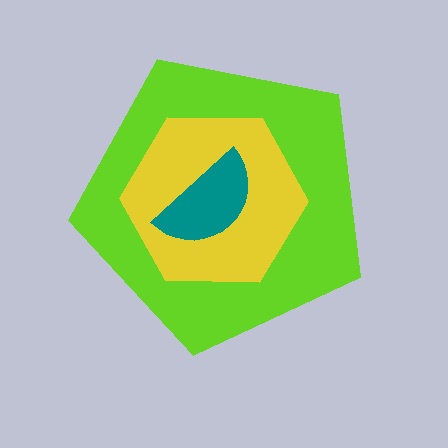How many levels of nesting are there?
3.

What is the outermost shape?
The lime pentagon.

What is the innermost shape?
The teal semicircle.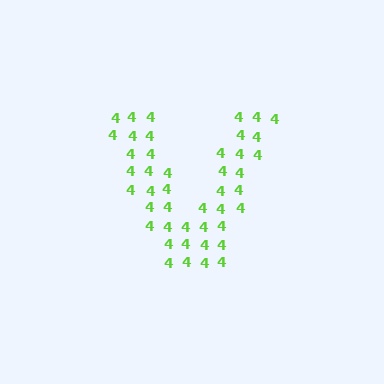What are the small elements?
The small elements are digit 4's.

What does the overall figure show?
The overall figure shows the letter V.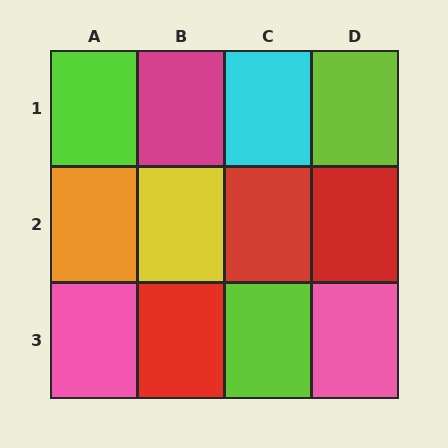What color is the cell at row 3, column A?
Pink.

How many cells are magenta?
1 cell is magenta.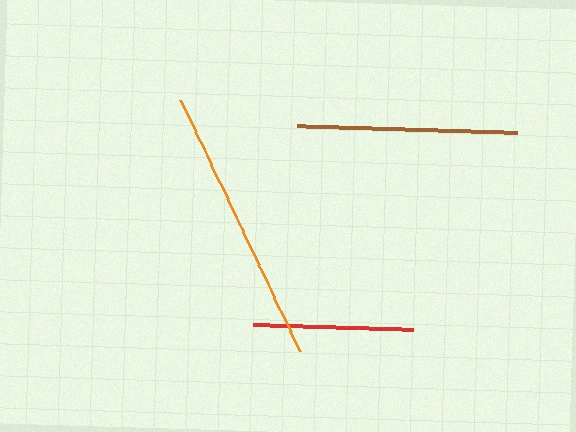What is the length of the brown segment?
The brown segment is approximately 219 pixels long.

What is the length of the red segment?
The red segment is approximately 160 pixels long.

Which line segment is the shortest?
The red line is the shortest at approximately 160 pixels.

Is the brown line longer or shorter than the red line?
The brown line is longer than the red line.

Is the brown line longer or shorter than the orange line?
The orange line is longer than the brown line.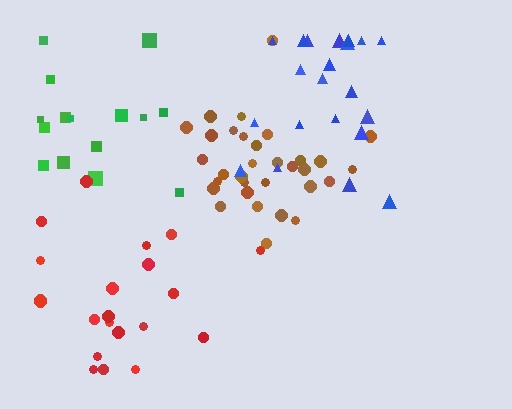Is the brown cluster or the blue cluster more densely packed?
Brown.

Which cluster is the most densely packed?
Brown.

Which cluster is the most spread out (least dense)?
Green.